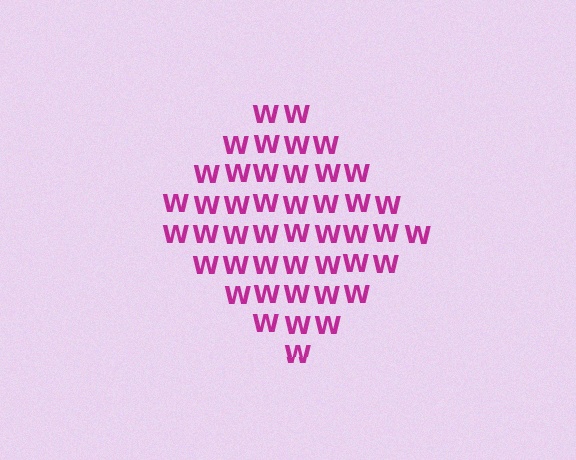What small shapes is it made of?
It is made of small letter W's.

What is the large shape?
The large shape is a diamond.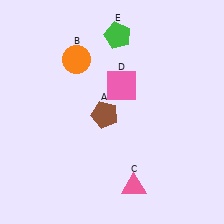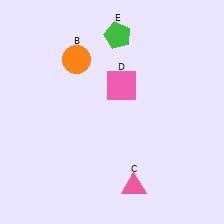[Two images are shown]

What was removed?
The brown pentagon (A) was removed in Image 2.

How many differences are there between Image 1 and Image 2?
There is 1 difference between the two images.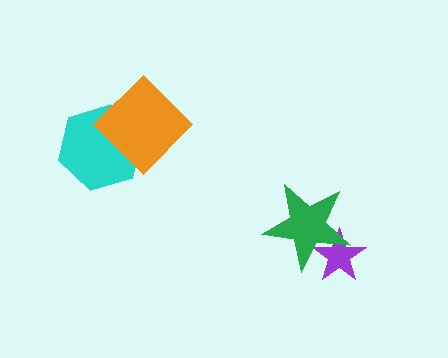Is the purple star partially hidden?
Yes, it is partially covered by another shape.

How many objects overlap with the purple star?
1 object overlaps with the purple star.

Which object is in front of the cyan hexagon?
The orange diamond is in front of the cyan hexagon.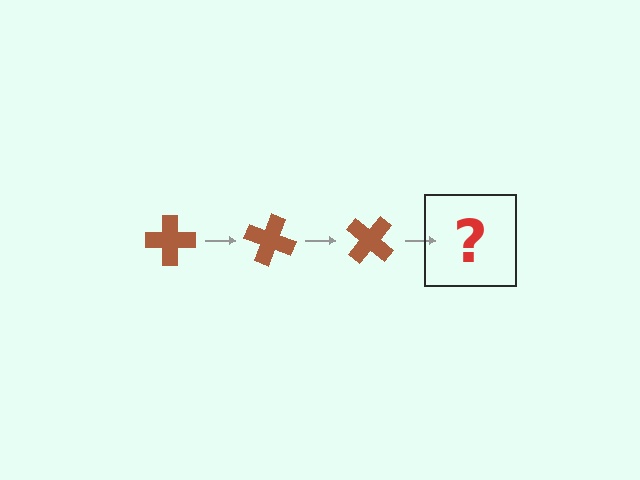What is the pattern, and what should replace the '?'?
The pattern is that the cross rotates 20 degrees each step. The '?' should be a brown cross rotated 60 degrees.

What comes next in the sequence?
The next element should be a brown cross rotated 60 degrees.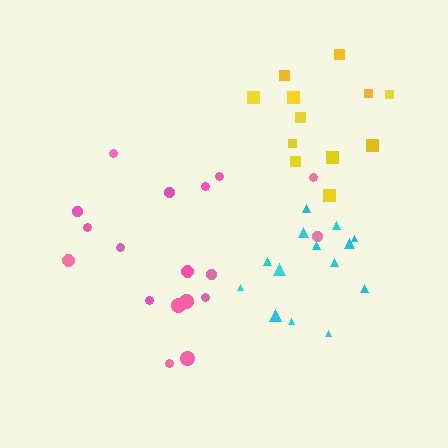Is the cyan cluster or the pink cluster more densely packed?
Cyan.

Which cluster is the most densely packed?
Cyan.